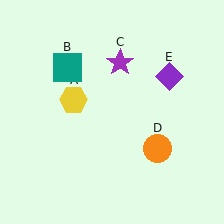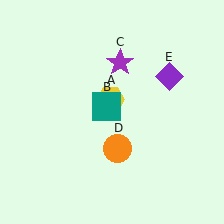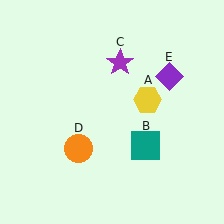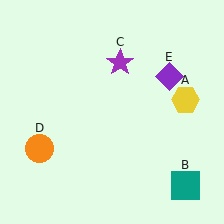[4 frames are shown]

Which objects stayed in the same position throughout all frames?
Purple star (object C) and purple diamond (object E) remained stationary.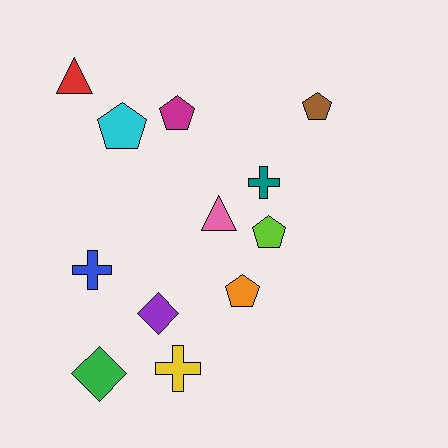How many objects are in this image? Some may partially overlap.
There are 12 objects.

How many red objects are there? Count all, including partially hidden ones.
There is 1 red object.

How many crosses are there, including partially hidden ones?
There are 3 crosses.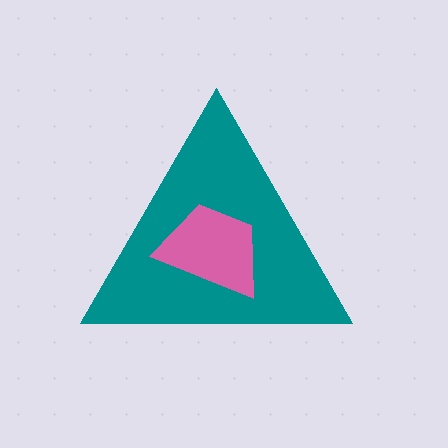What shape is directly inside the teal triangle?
The pink trapezoid.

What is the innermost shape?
The pink trapezoid.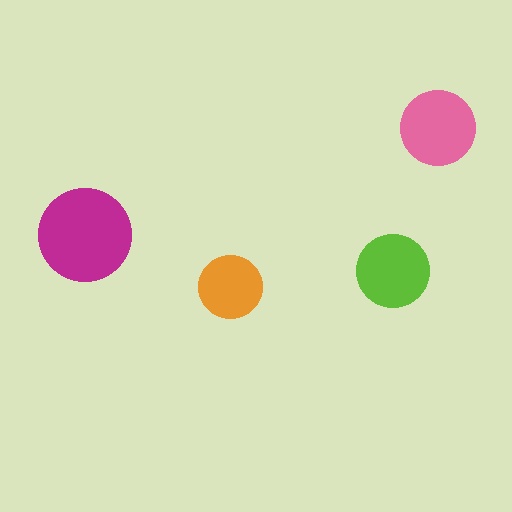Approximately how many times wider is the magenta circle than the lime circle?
About 1.5 times wider.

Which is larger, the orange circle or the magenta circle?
The magenta one.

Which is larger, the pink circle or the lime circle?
The pink one.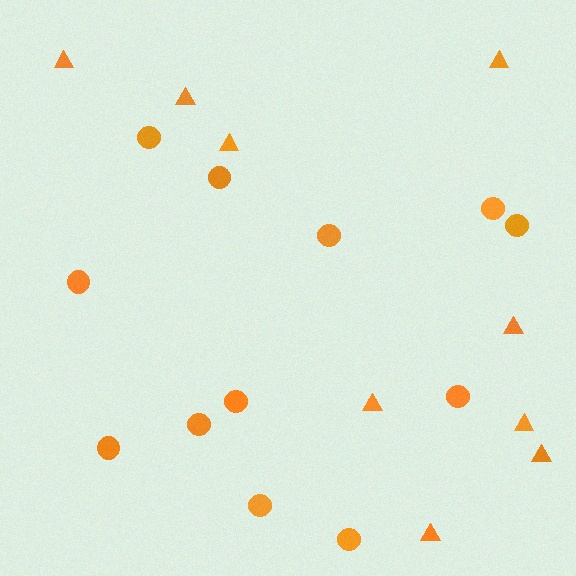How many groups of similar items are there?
There are 2 groups: one group of circles (12) and one group of triangles (9).